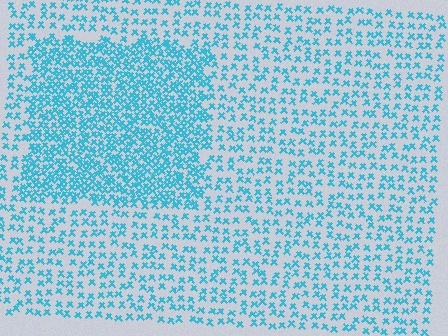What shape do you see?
I see a rectangle.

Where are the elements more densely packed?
The elements are more densely packed inside the rectangle boundary.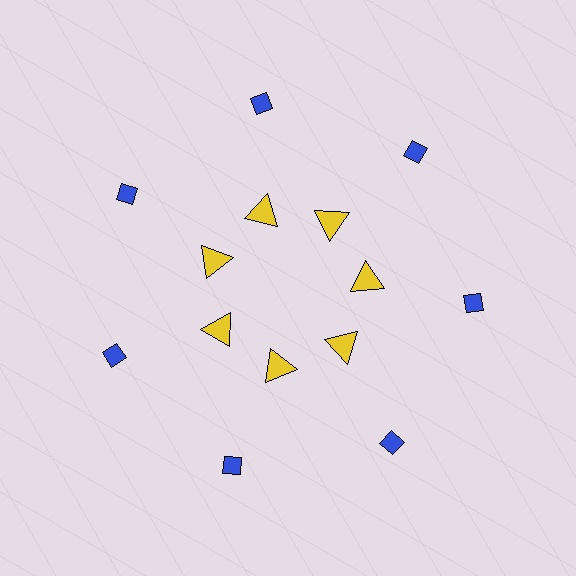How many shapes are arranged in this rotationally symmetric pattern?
There are 14 shapes, arranged in 7 groups of 2.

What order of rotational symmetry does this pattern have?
This pattern has 7-fold rotational symmetry.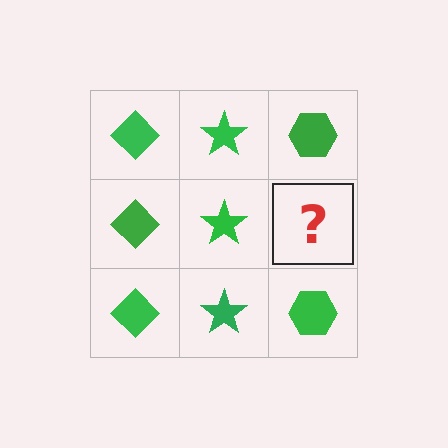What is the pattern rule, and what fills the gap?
The rule is that each column has a consistent shape. The gap should be filled with a green hexagon.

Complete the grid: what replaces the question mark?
The question mark should be replaced with a green hexagon.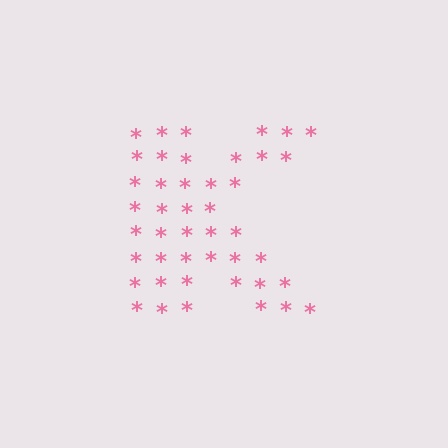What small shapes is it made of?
It is made of small asterisks.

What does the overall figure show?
The overall figure shows the letter K.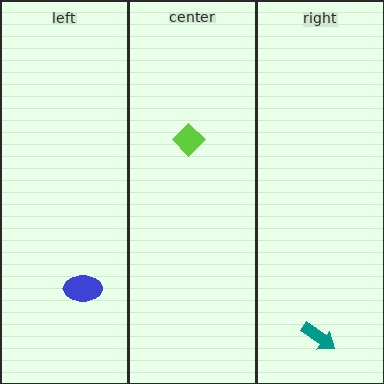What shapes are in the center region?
The lime diamond.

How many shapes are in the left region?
1.